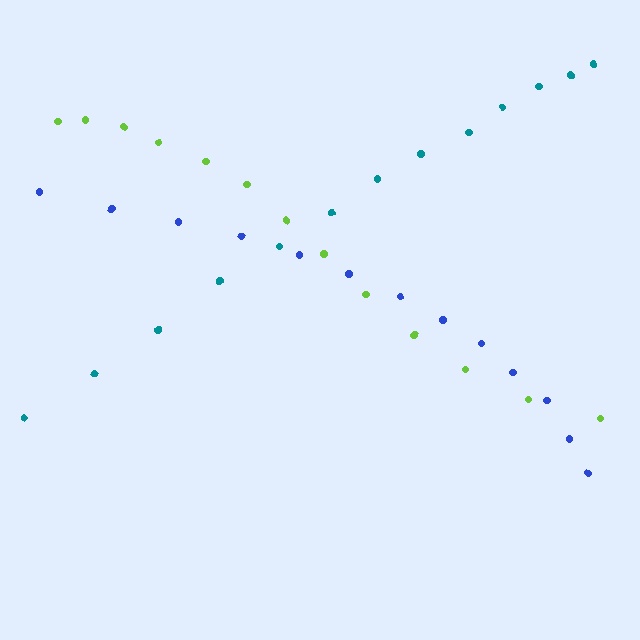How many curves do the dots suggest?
There are 3 distinct paths.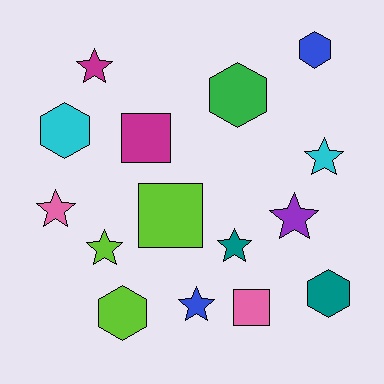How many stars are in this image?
There are 7 stars.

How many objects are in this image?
There are 15 objects.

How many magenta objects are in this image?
There are 2 magenta objects.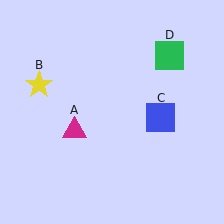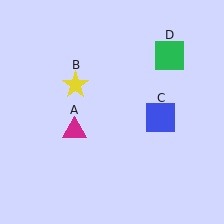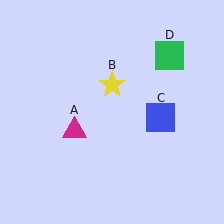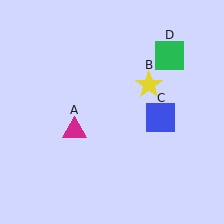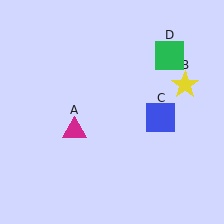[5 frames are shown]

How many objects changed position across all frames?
1 object changed position: yellow star (object B).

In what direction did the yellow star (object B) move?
The yellow star (object B) moved right.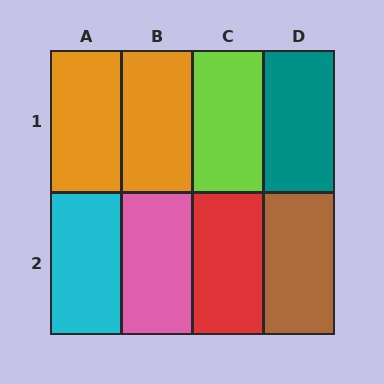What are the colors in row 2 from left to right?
Cyan, pink, red, brown.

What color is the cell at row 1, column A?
Orange.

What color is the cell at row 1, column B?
Orange.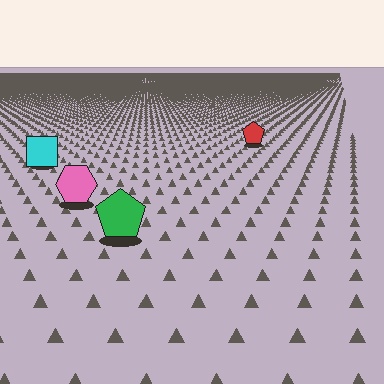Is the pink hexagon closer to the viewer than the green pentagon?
No. The green pentagon is closer — you can tell from the texture gradient: the ground texture is coarser near it.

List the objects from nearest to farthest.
From nearest to farthest: the green pentagon, the pink hexagon, the cyan square, the red pentagon.